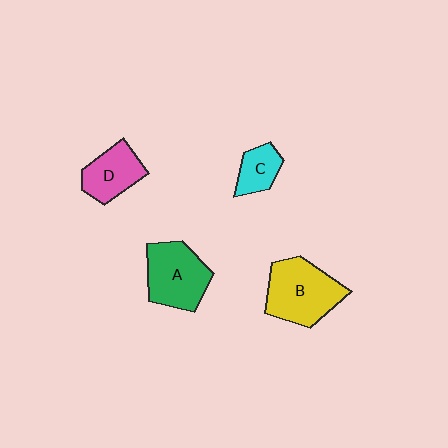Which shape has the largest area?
Shape B (yellow).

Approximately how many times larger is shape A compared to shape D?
Approximately 1.4 times.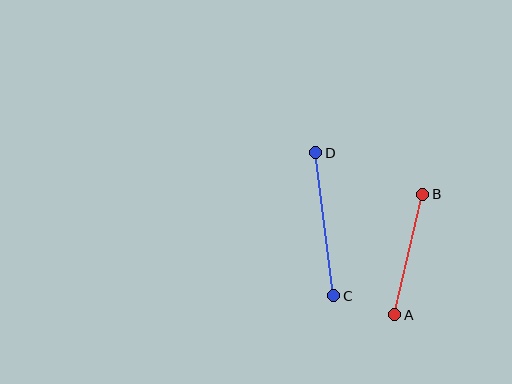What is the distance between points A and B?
The distance is approximately 123 pixels.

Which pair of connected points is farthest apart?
Points C and D are farthest apart.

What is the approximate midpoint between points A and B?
The midpoint is at approximately (409, 255) pixels.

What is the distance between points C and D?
The distance is approximately 144 pixels.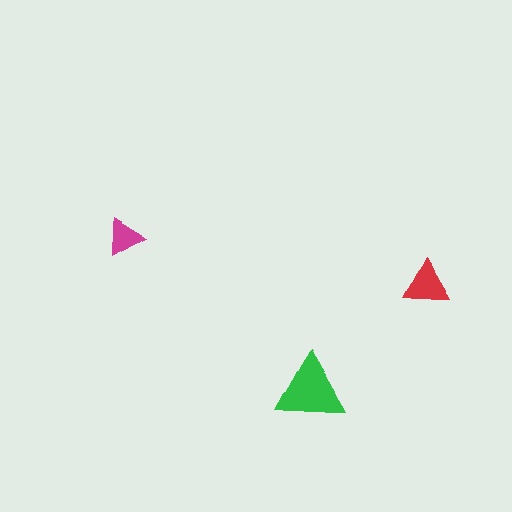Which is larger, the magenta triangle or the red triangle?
The red one.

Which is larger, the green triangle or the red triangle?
The green one.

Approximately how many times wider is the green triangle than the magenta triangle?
About 2 times wider.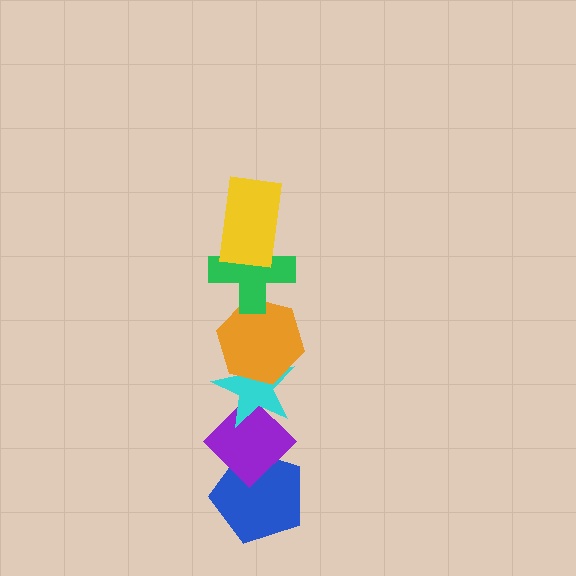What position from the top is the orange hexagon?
The orange hexagon is 3rd from the top.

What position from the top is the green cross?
The green cross is 2nd from the top.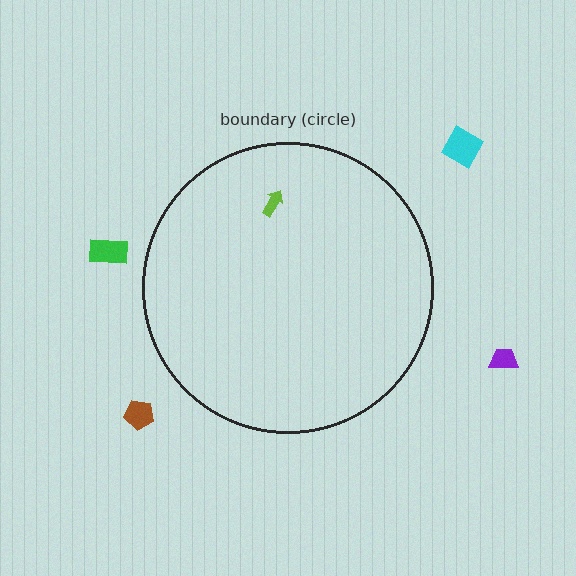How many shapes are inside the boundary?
1 inside, 4 outside.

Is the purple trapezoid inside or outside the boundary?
Outside.